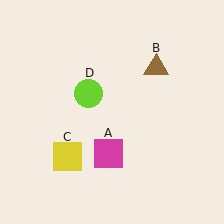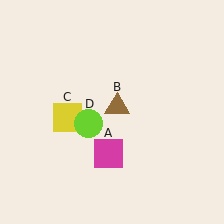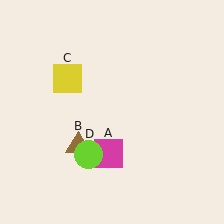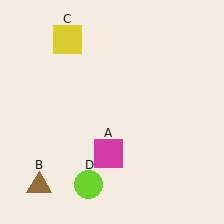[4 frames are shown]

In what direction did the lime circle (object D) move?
The lime circle (object D) moved down.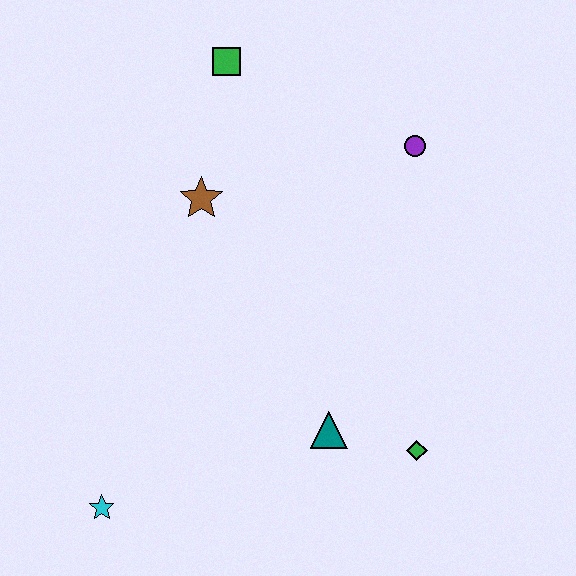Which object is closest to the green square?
The brown star is closest to the green square.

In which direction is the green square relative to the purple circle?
The green square is to the left of the purple circle.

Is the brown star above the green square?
No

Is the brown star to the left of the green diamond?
Yes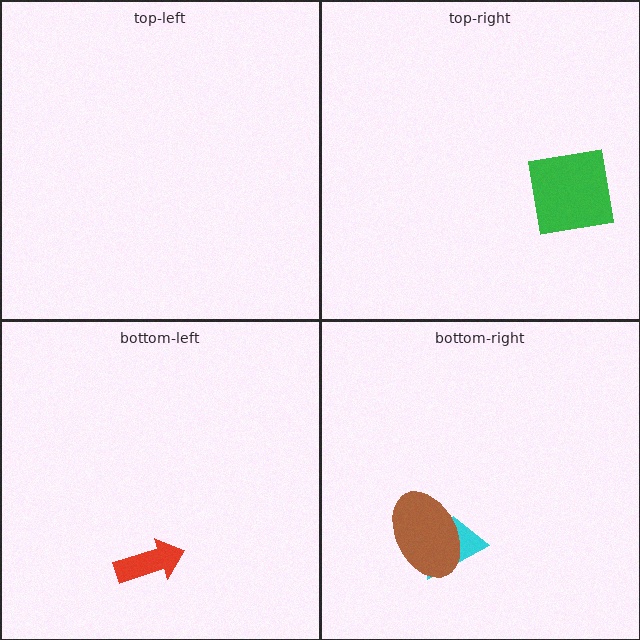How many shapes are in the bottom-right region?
2.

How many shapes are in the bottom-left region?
1.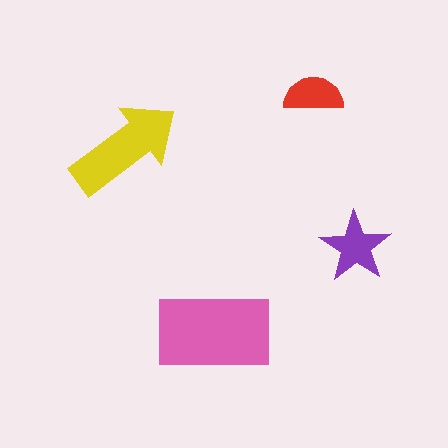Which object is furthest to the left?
The yellow arrow is leftmost.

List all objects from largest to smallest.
The pink rectangle, the yellow arrow, the purple star, the red semicircle.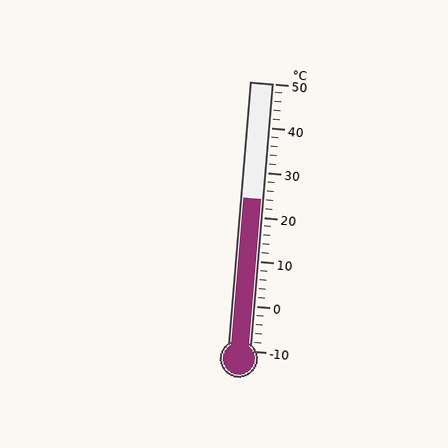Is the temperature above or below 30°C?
The temperature is below 30°C.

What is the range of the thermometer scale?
The thermometer scale ranges from -10°C to 50°C.